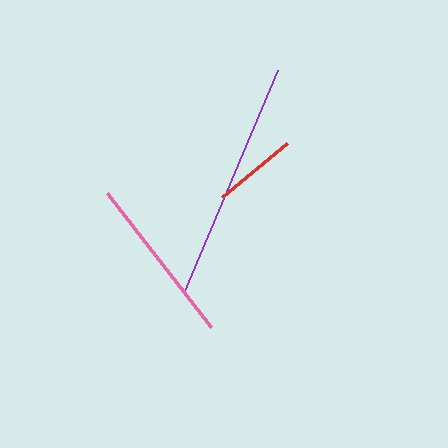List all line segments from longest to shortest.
From longest to shortest: purple, pink, red.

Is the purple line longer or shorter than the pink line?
The purple line is longer than the pink line.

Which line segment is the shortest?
The red line is the shortest at approximately 84 pixels.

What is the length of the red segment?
The red segment is approximately 84 pixels long.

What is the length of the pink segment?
The pink segment is approximately 170 pixels long.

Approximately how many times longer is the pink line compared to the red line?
The pink line is approximately 2.0 times the length of the red line.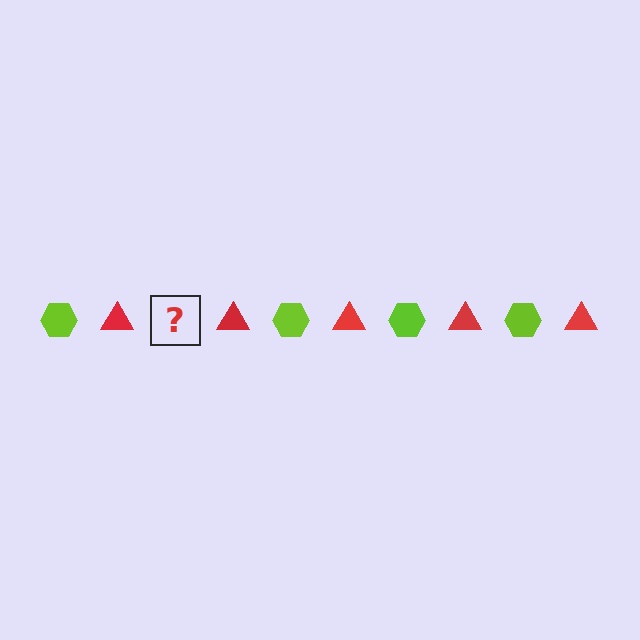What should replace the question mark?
The question mark should be replaced with a lime hexagon.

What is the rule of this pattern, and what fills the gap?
The rule is that the pattern alternates between lime hexagon and red triangle. The gap should be filled with a lime hexagon.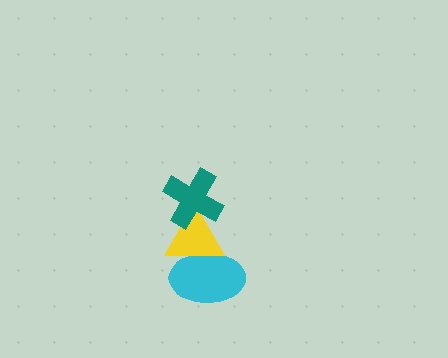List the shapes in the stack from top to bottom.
From top to bottom: the teal cross, the yellow triangle, the cyan ellipse.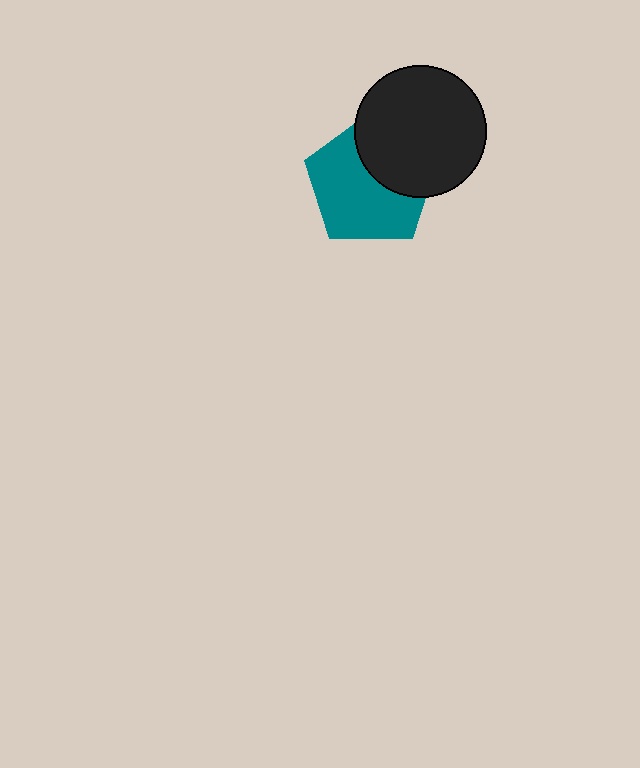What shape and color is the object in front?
The object in front is a black circle.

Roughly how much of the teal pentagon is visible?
About half of it is visible (roughly 63%).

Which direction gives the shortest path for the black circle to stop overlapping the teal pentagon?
Moving toward the upper-right gives the shortest separation.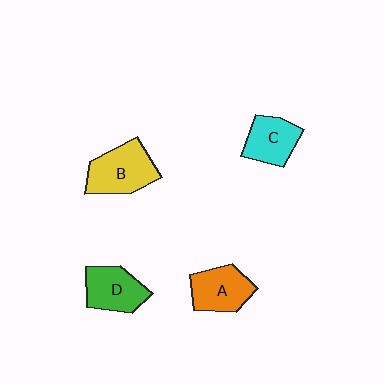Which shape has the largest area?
Shape B (yellow).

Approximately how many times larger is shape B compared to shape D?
Approximately 1.2 times.